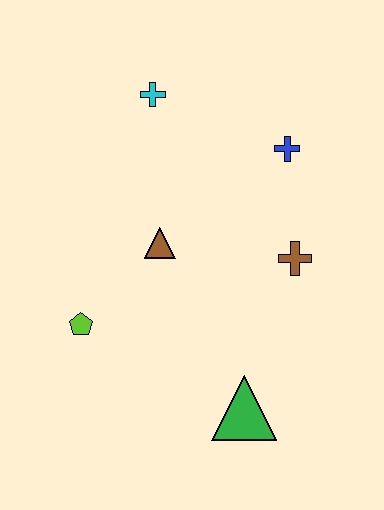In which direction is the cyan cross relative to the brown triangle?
The cyan cross is above the brown triangle.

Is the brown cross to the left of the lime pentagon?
No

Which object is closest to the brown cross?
The blue cross is closest to the brown cross.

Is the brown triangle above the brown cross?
Yes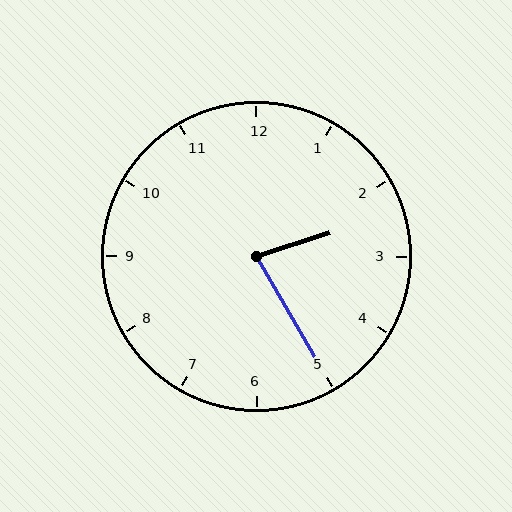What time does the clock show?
2:25.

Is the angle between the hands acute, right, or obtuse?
It is acute.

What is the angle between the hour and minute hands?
Approximately 78 degrees.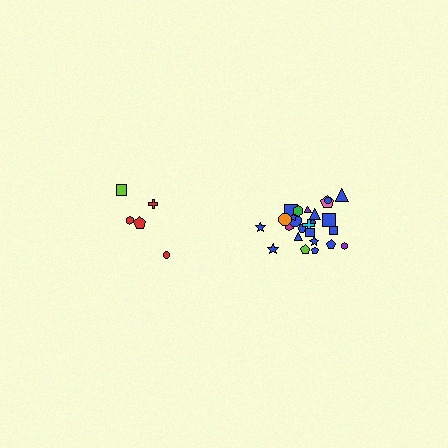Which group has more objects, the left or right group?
The right group.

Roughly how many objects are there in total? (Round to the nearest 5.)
Roughly 30 objects in total.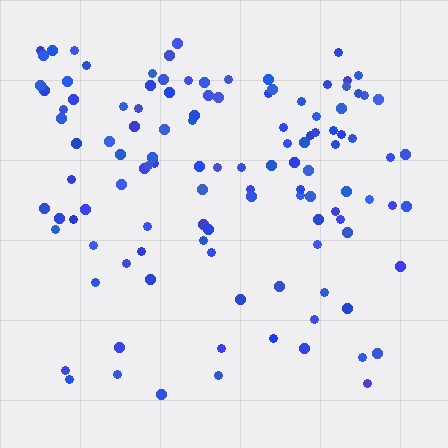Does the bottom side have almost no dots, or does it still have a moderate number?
Still a moderate number, just noticeably fewer than the top.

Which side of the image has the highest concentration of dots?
The top.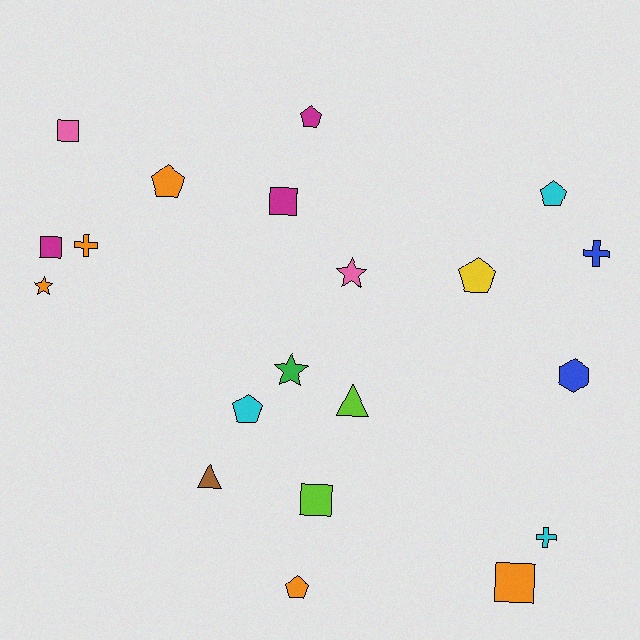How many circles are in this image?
There are no circles.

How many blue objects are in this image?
There are 2 blue objects.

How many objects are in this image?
There are 20 objects.